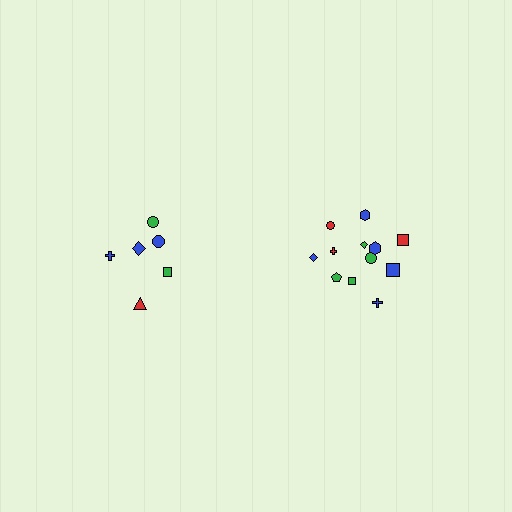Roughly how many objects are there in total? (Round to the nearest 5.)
Roughly 20 objects in total.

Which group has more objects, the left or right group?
The right group.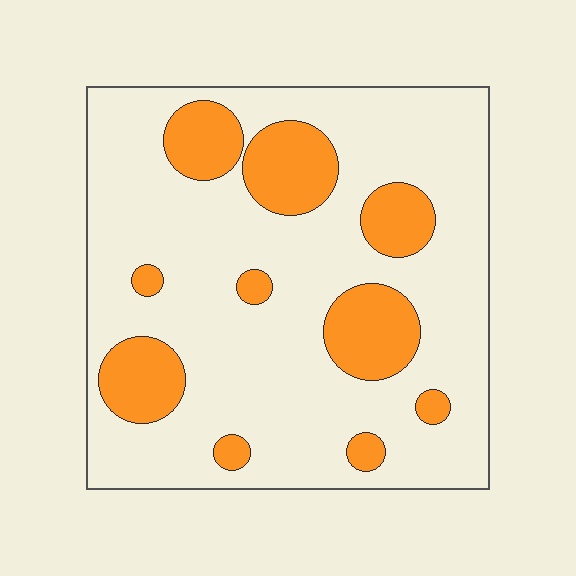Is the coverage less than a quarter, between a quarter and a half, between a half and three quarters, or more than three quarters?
Less than a quarter.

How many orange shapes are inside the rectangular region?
10.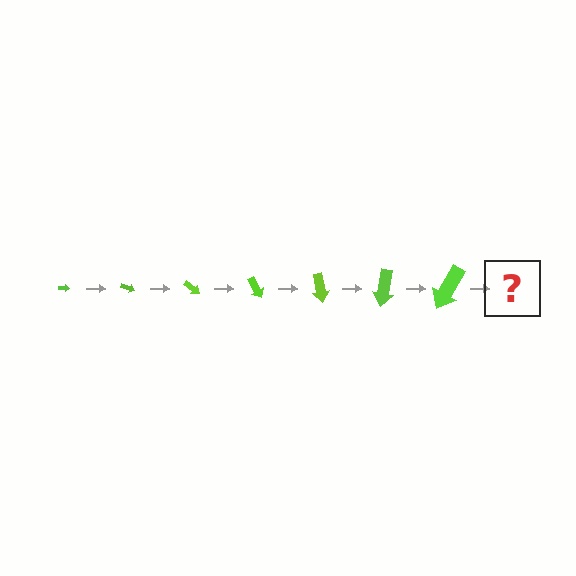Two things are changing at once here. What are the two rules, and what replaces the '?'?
The two rules are that the arrow grows larger each step and it rotates 20 degrees each step. The '?' should be an arrow, larger than the previous one and rotated 140 degrees from the start.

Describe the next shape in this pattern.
It should be an arrow, larger than the previous one and rotated 140 degrees from the start.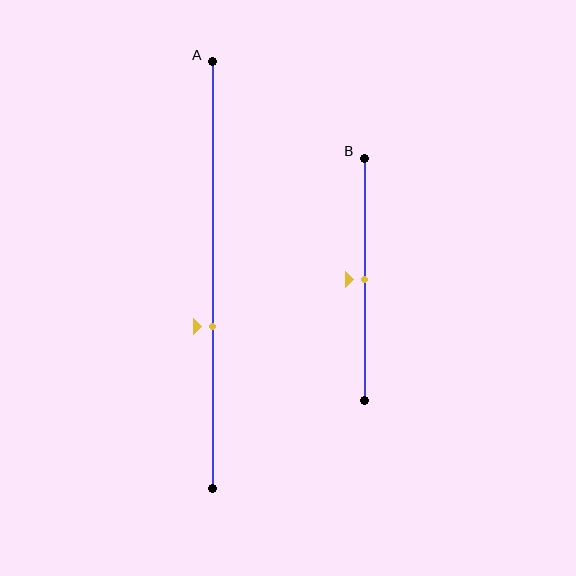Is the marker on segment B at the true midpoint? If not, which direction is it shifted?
Yes, the marker on segment B is at the true midpoint.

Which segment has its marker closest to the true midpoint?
Segment B has its marker closest to the true midpoint.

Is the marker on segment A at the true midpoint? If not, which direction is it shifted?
No, the marker on segment A is shifted downward by about 12% of the segment length.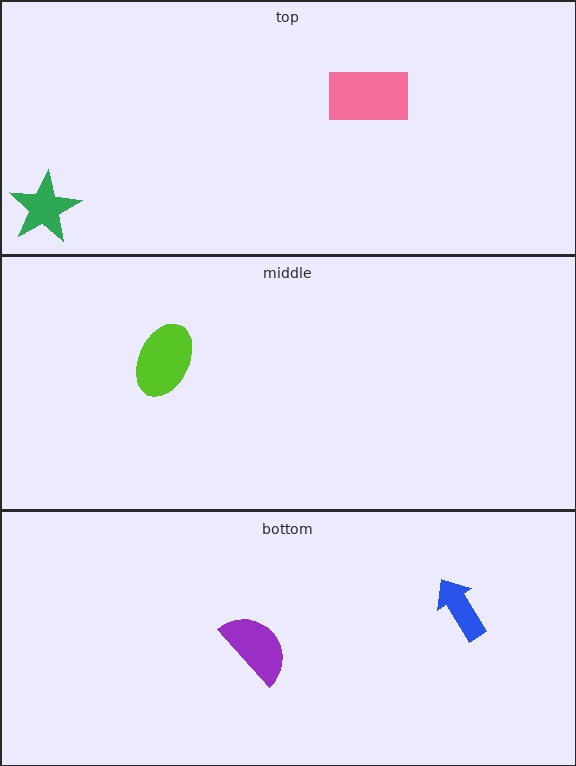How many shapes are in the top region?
2.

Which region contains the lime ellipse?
The middle region.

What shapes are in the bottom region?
The blue arrow, the purple semicircle.